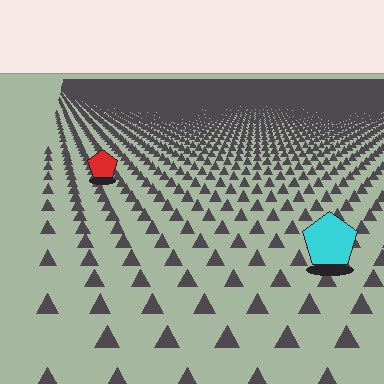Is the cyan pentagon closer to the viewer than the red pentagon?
Yes. The cyan pentagon is closer — you can tell from the texture gradient: the ground texture is coarser near it.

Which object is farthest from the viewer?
The red pentagon is farthest from the viewer. It appears smaller and the ground texture around it is denser.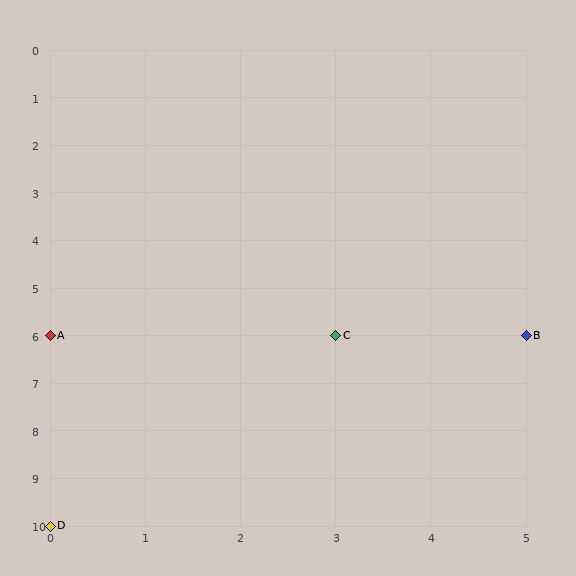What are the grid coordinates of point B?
Point B is at grid coordinates (5, 6).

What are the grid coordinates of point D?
Point D is at grid coordinates (0, 10).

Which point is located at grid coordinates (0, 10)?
Point D is at (0, 10).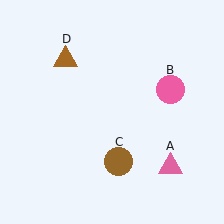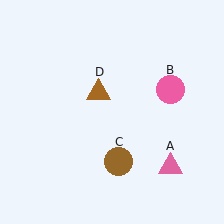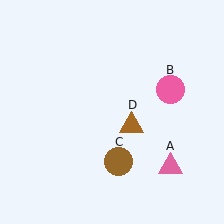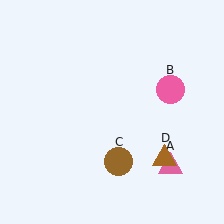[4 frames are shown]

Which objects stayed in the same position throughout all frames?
Pink triangle (object A) and pink circle (object B) and brown circle (object C) remained stationary.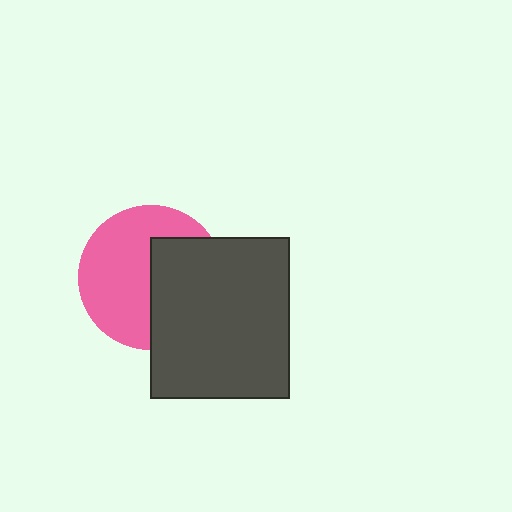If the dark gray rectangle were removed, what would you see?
You would see the complete pink circle.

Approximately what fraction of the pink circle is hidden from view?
Roughly 43% of the pink circle is hidden behind the dark gray rectangle.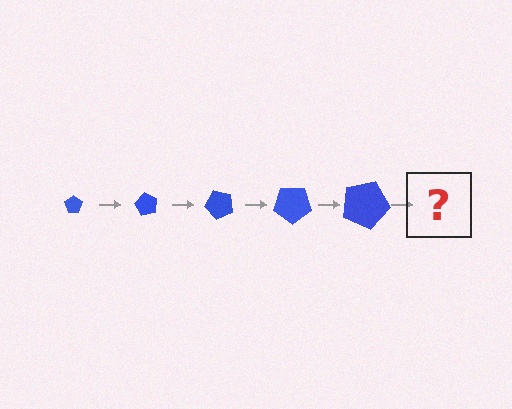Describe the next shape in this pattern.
It should be a pentagon, larger than the previous one and rotated 300 degrees from the start.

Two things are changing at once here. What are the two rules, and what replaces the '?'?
The two rules are that the pentagon grows larger each step and it rotates 60 degrees each step. The '?' should be a pentagon, larger than the previous one and rotated 300 degrees from the start.